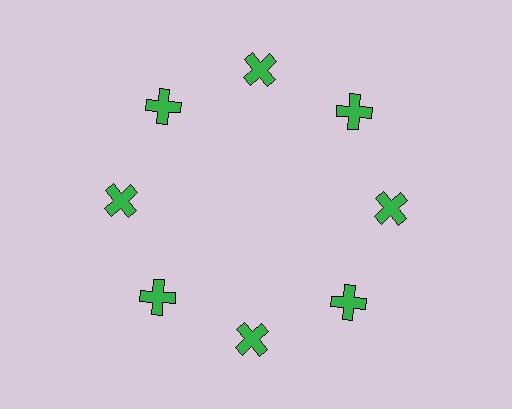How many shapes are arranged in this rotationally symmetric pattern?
There are 8 shapes, arranged in 8 groups of 1.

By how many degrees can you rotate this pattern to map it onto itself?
The pattern maps onto itself every 45 degrees of rotation.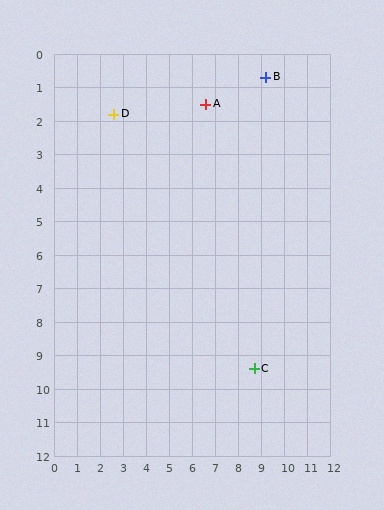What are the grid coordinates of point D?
Point D is at approximately (2.6, 1.8).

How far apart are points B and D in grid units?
Points B and D are about 6.7 grid units apart.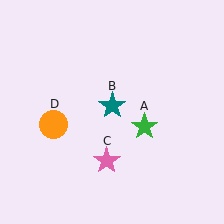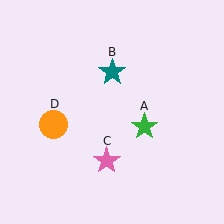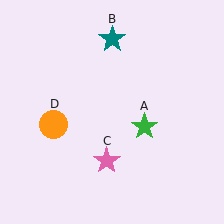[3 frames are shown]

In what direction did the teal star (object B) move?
The teal star (object B) moved up.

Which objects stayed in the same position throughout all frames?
Green star (object A) and pink star (object C) and orange circle (object D) remained stationary.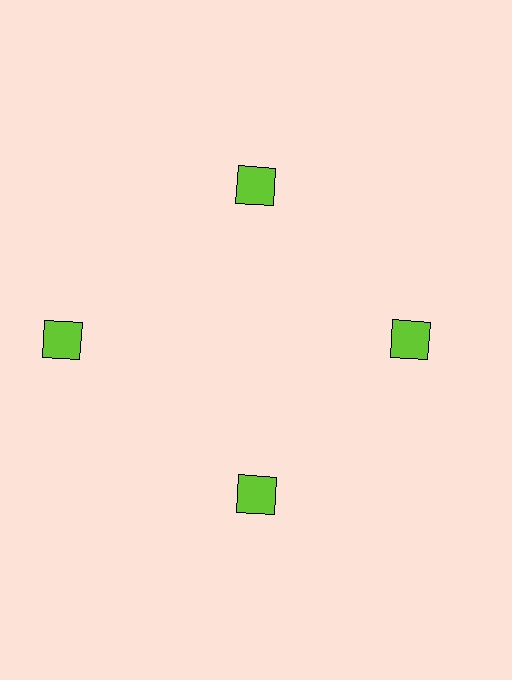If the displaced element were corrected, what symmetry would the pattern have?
It would have 4-fold rotational symmetry — the pattern would map onto itself every 90 degrees.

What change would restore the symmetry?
The symmetry would be restored by moving it inward, back onto the ring so that all 4 squares sit at equal angles and equal distance from the center.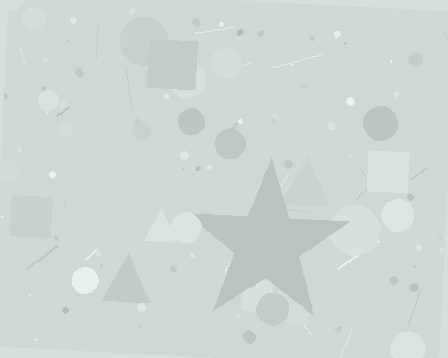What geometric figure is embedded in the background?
A star is embedded in the background.